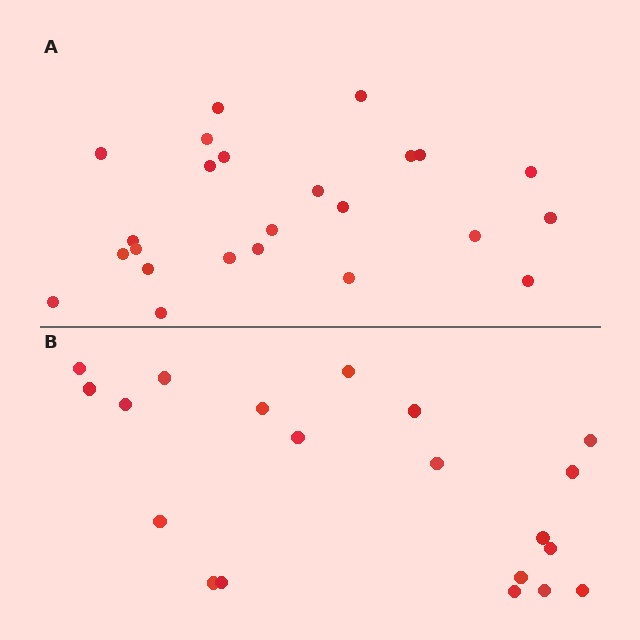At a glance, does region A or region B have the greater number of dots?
Region A (the top region) has more dots.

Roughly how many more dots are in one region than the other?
Region A has about 4 more dots than region B.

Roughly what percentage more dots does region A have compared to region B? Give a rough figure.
About 20% more.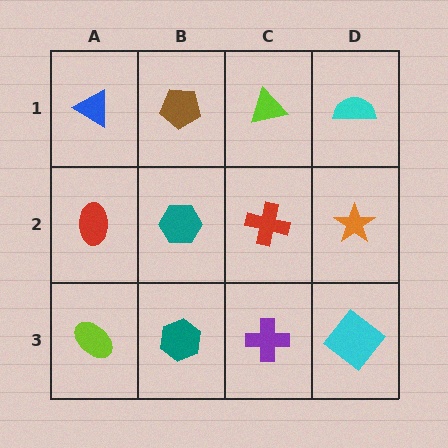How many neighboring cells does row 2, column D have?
3.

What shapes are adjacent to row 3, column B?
A teal hexagon (row 2, column B), a lime ellipse (row 3, column A), a purple cross (row 3, column C).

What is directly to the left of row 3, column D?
A purple cross.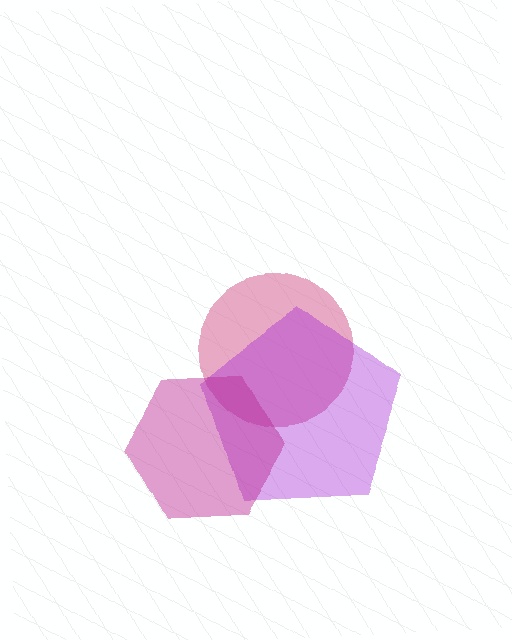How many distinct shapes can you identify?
There are 3 distinct shapes: a pink circle, a purple pentagon, a magenta hexagon.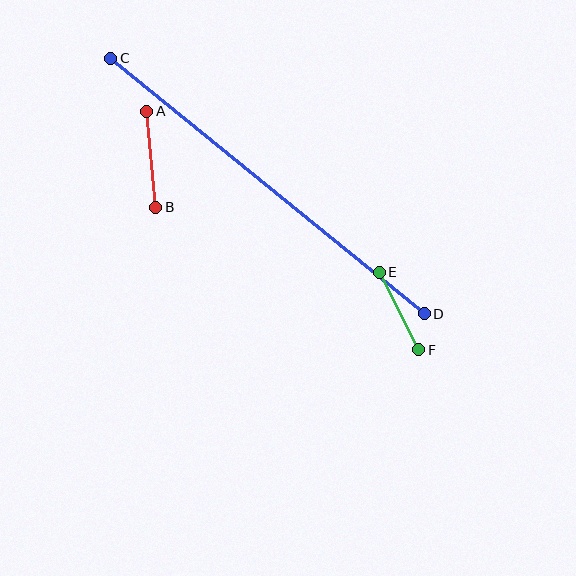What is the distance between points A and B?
The distance is approximately 97 pixels.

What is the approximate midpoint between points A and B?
The midpoint is at approximately (151, 159) pixels.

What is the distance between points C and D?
The distance is approximately 404 pixels.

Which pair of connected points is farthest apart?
Points C and D are farthest apart.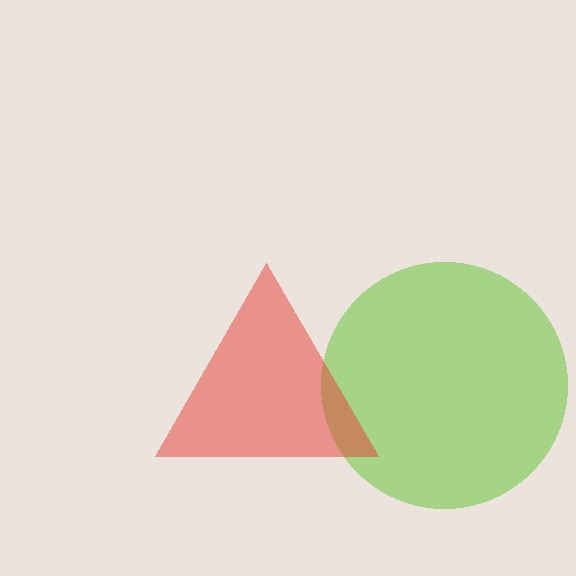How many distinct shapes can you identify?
There are 2 distinct shapes: a lime circle, a red triangle.